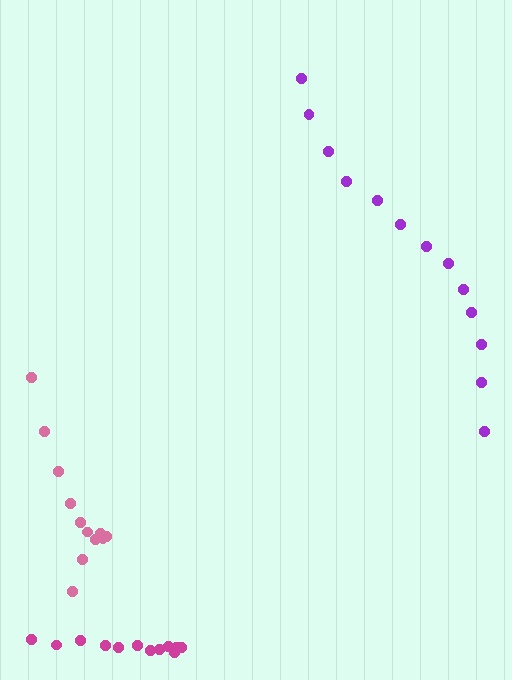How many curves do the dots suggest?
There are 3 distinct paths.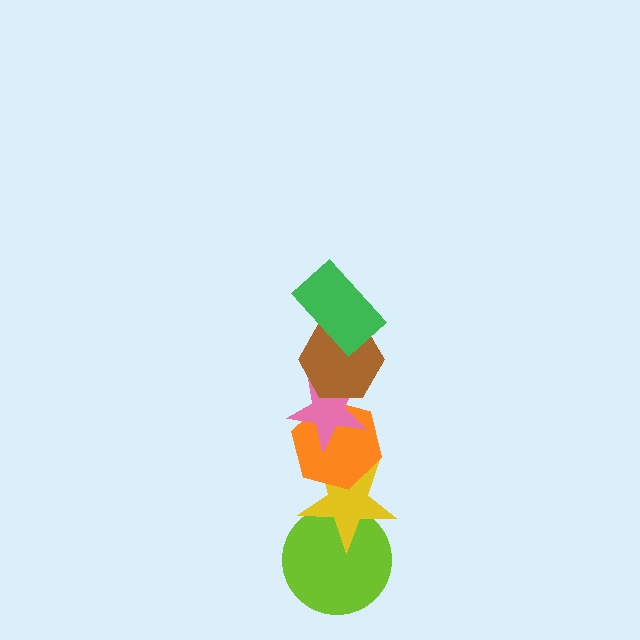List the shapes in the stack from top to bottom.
From top to bottom: the green rectangle, the brown hexagon, the pink star, the orange hexagon, the yellow star, the lime circle.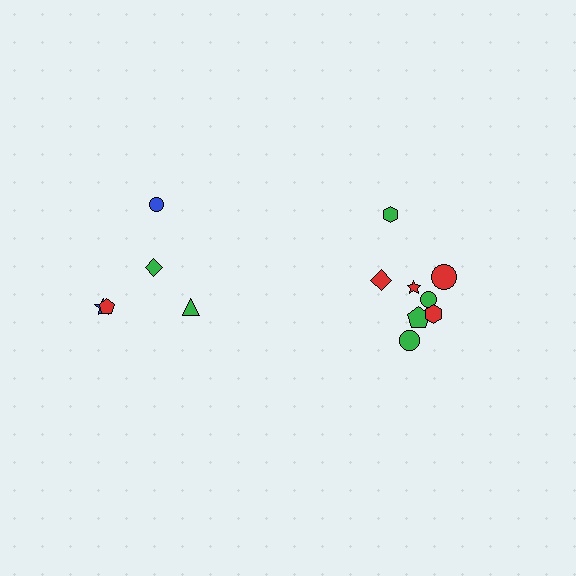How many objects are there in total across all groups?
There are 13 objects.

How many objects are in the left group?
There are 5 objects.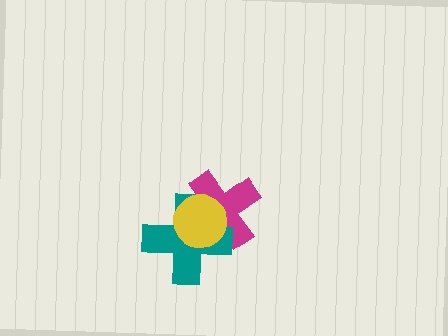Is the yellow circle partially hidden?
No, no other shape covers it.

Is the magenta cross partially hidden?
Yes, it is partially covered by another shape.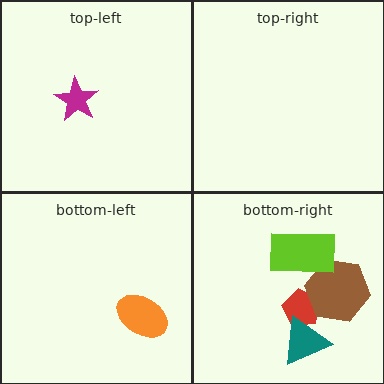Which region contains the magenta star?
The top-left region.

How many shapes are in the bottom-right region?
4.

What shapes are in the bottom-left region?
The orange ellipse.